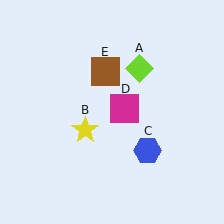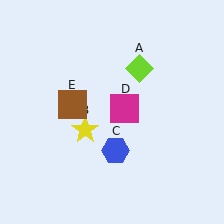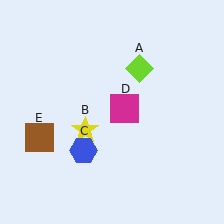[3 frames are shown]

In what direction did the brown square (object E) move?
The brown square (object E) moved down and to the left.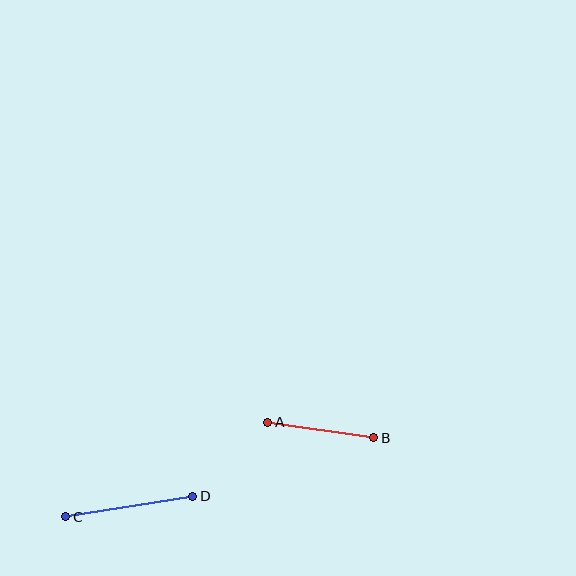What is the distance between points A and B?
The distance is approximately 107 pixels.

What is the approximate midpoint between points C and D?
The midpoint is at approximately (129, 507) pixels.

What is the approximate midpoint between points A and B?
The midpoint is at approximately (321, 430) pixels.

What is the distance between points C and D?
The distance is approximately 128 pixels.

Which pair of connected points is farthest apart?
Points C and D are farthest apart.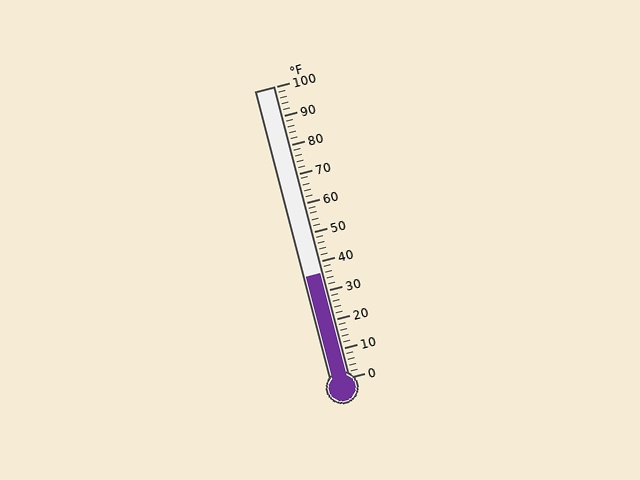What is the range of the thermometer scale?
The thermometer scale ranges from 0°F to 100°F.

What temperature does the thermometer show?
The thermometer shows approximately 36°F.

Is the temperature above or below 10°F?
The temperature is above 10°F.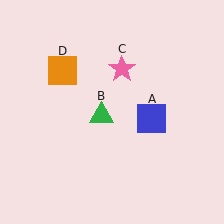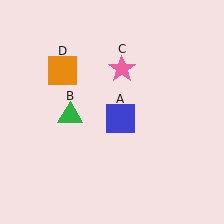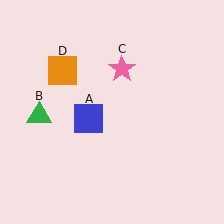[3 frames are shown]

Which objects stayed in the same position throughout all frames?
Pink star (object C) and orange square (object D) remained stationary.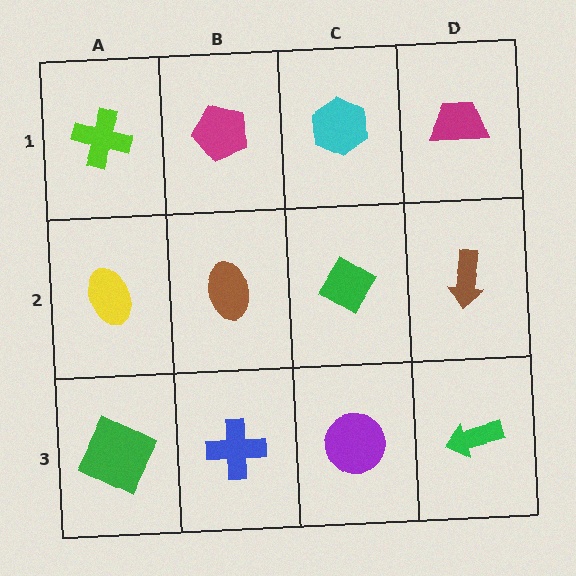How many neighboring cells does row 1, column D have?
2.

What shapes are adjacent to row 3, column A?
A yellow ellipse (row 2, column A), a blue cross (row 3, column B).